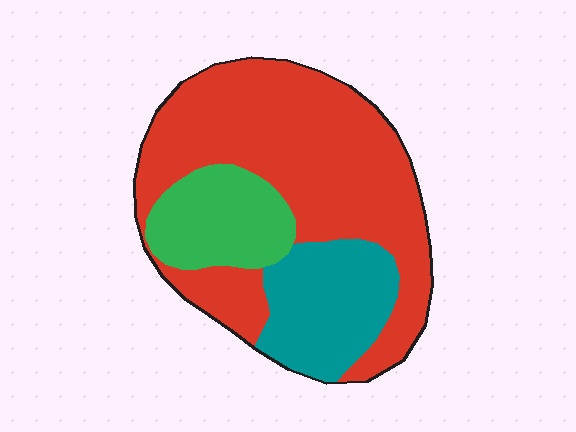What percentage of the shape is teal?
Teal takes up about one fifth (1/5) of the shape.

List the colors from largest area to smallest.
From largest to smallest: red, teal, green.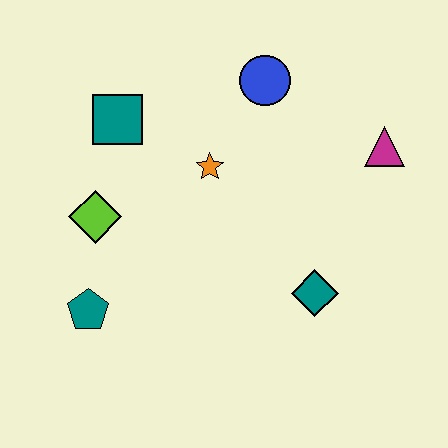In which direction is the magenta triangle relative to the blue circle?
The magenta triangle is to the right of the blue circle.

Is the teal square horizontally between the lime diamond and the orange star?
Yes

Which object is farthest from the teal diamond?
The teal square is farthest from the teal diamond.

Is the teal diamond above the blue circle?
No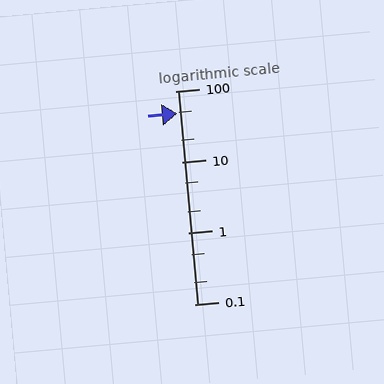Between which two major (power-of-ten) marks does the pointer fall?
The pointer is between 10 and 100.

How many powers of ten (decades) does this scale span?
The scale spans 3 decades, from 0.1 to 100.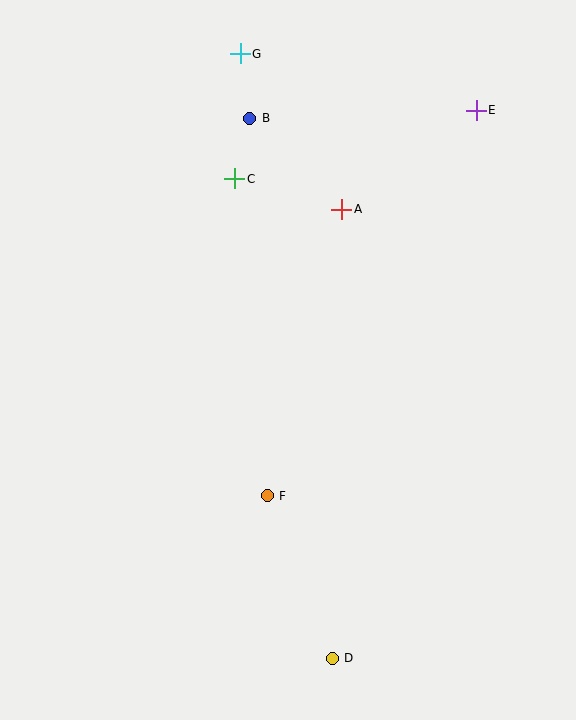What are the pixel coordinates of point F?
Point F is at (267, 496).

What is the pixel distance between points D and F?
The distance between D and F is 175 pixels.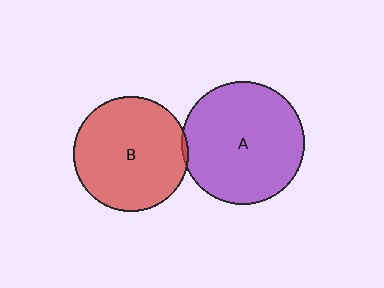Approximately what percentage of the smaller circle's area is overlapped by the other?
Approximately 5%.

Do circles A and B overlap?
Yes.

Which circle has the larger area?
Circle A (purple).